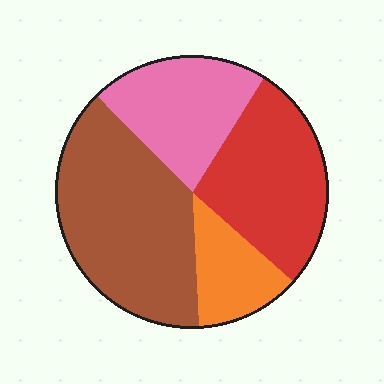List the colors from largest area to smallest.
From largest to smallest: brown, red, pink, orange.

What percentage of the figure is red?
Red takes up about one quarter (1/4) of the figure.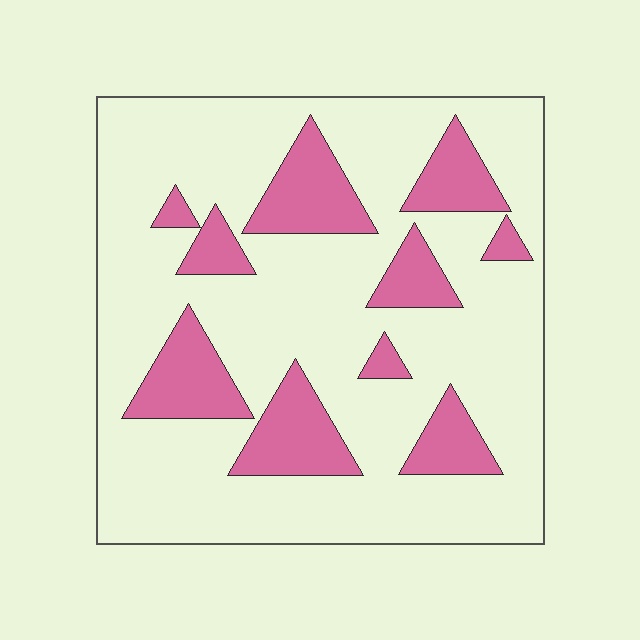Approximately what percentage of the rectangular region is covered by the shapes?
Approximately 25%.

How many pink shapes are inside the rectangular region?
10.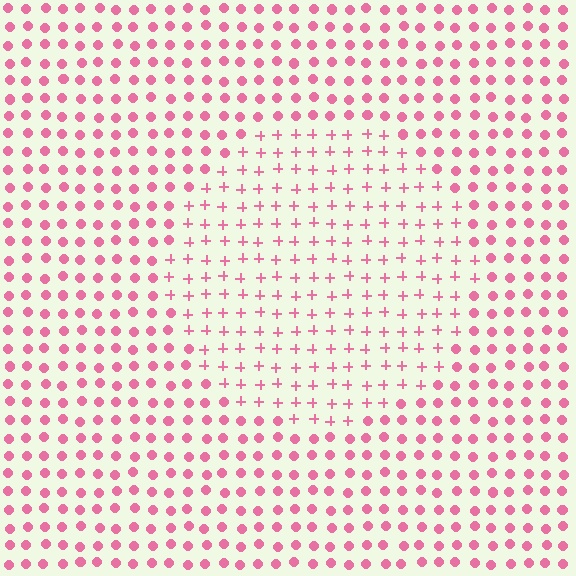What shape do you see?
I see a circle.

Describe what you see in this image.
The image is filled with small pink elements arranged in a uniform grid. A circle-shaped region contains plus signs, while the surrounding area contains circles. The boundary is defined purely by the change in element shape.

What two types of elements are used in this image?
The image uses plus signs inside the circle region and circles outside it.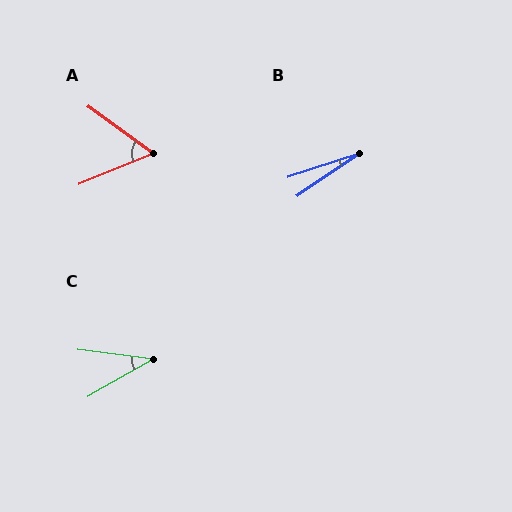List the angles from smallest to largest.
B (16°), C (37°), A (58°).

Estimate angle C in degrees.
Approximately 37 degrees.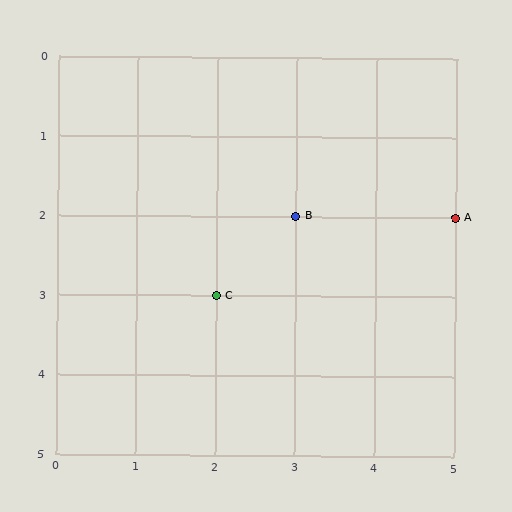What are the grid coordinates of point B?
Point B is at grid coordinates (3, 2).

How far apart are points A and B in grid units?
Points A and B are 2 columns apart.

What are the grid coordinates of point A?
Point A is at grid coordinates (5, 2).